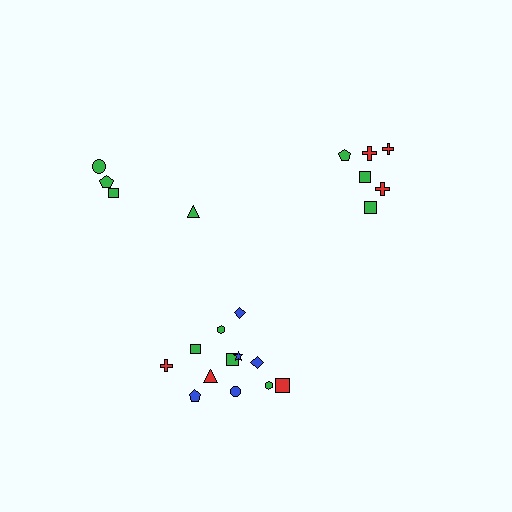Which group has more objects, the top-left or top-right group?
The top-right group.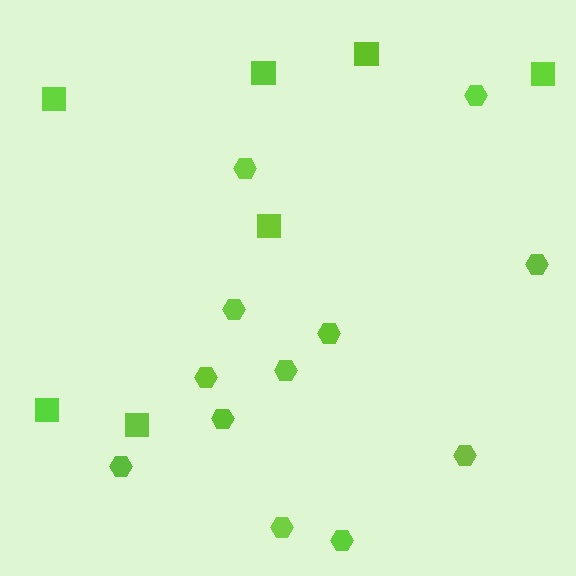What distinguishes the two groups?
There are 2 groups: one group of squares (7) and one group of hexagons (12).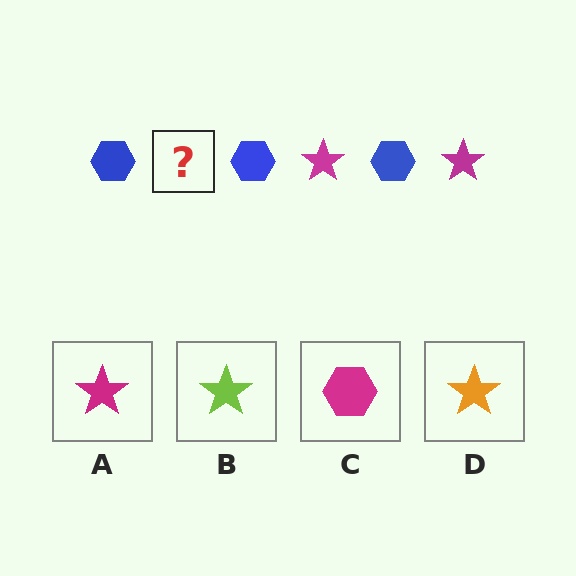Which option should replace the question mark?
Option A.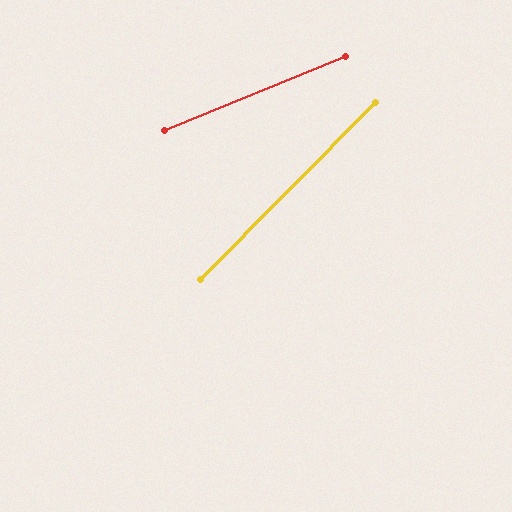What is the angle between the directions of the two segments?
Approximately 23 degrees.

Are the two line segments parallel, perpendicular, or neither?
Neither parallel nor perpendicular — they differ by about 23°.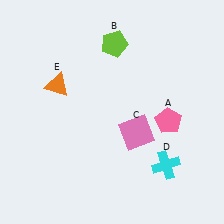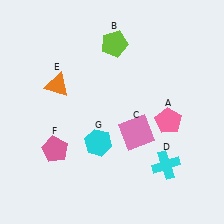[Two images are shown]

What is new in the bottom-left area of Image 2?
A cyan hexagon (G) was added in the bottom-left area of Image 2.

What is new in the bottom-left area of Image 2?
A pink pentagon (F) was added in the bottom-left area of Image 2.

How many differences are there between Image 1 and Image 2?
There are 2 differences between the two images.